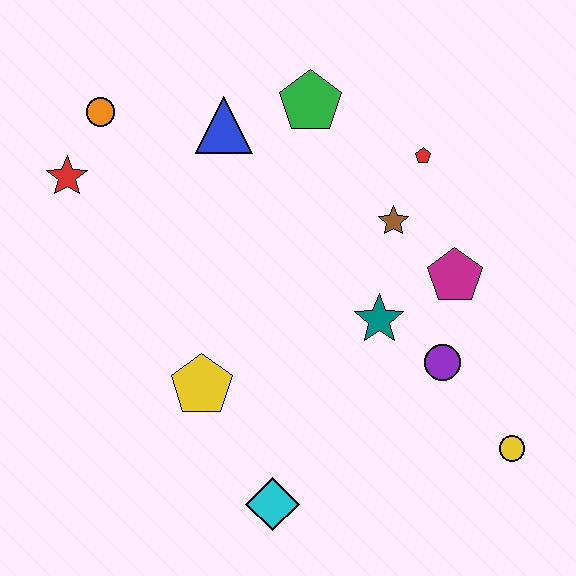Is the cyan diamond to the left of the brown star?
Yes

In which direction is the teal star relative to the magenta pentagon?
The teal star is to the left of the magenta pentagon.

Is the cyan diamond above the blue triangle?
No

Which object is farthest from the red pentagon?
The cyan diamond is farthest from the red pentagon.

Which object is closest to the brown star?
The red pentagon is closest to the brown star.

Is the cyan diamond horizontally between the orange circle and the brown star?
Yes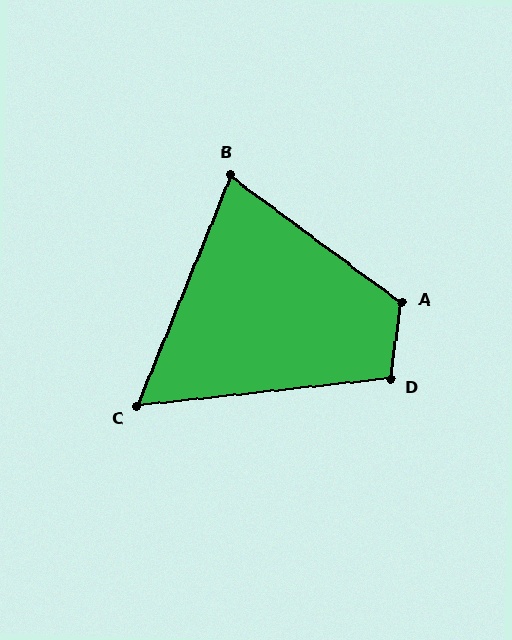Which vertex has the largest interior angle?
A, at approximately 118 degrees.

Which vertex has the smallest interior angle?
C, at approximately 62 degrees.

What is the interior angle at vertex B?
Approximately 75 degrees (acute).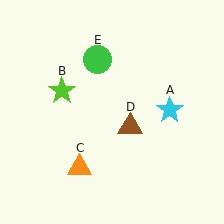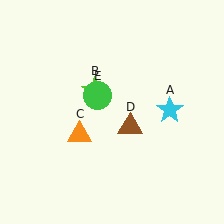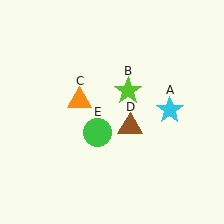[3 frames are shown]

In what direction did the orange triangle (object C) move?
The orange triangle (object C) moved up.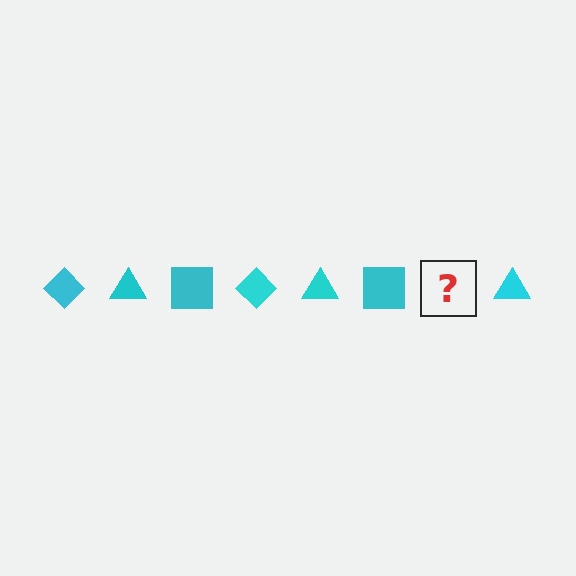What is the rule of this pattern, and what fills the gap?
The rule is that the pattern cycles through diamond, triangle, square shapes in cyan. The gap should be filled with a cyan diamond.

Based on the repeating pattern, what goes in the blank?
The blank should be a cyan diamond.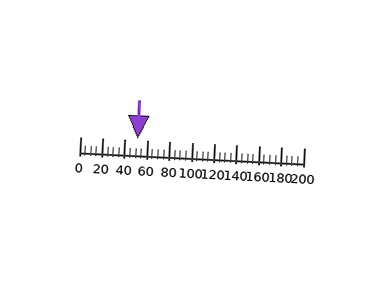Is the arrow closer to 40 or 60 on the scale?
The arrow is closer to 60.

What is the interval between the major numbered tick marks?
The major tick marks are spaced 20 units apart.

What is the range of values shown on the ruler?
The ruler shows values from 0 to 200.